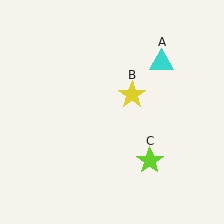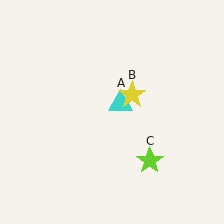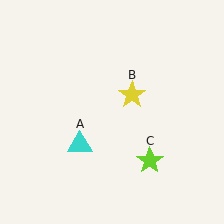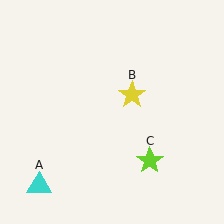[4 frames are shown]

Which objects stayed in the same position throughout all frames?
Yellow star (object B) and lime star (object C) remained stationary.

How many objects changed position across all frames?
1 object changed position: cyan triangle (object A).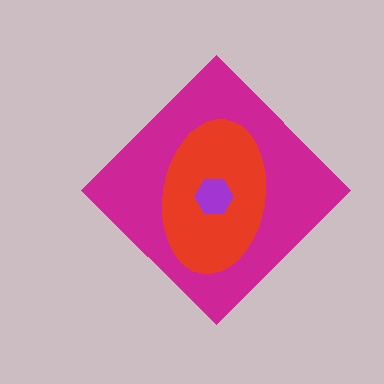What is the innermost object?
The purple hexagon.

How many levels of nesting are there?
3.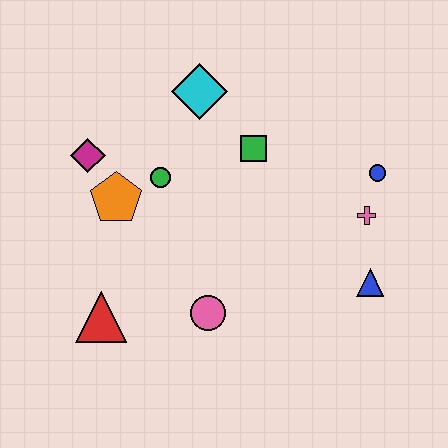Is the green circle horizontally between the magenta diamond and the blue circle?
Yes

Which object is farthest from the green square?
The red triangle is farthest from the green square.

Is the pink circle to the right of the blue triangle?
No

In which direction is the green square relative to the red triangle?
The green square is above the red triangle.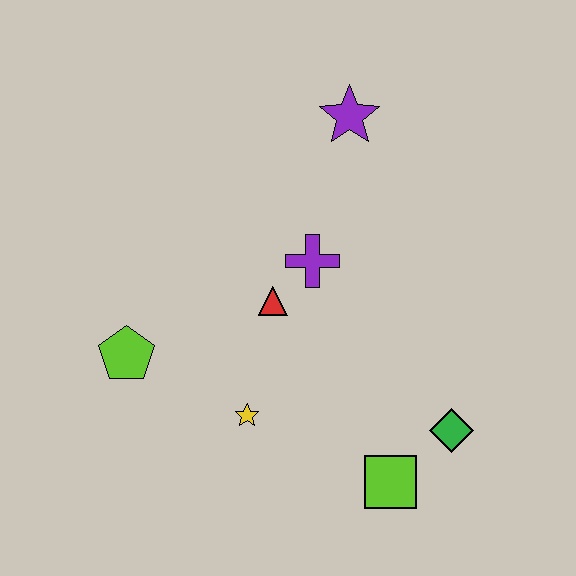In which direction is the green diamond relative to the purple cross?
The green diamond is below the purple cross.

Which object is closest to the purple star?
The purple cross is closest to the purple star.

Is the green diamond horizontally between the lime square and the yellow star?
No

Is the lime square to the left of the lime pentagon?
No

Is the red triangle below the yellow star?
No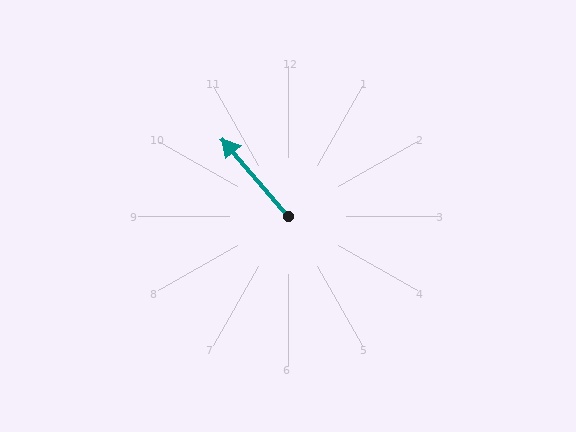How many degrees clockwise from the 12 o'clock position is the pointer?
Approximately 319 degrees.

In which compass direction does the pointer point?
Northwest.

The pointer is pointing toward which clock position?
Roughly 11 o'clock.